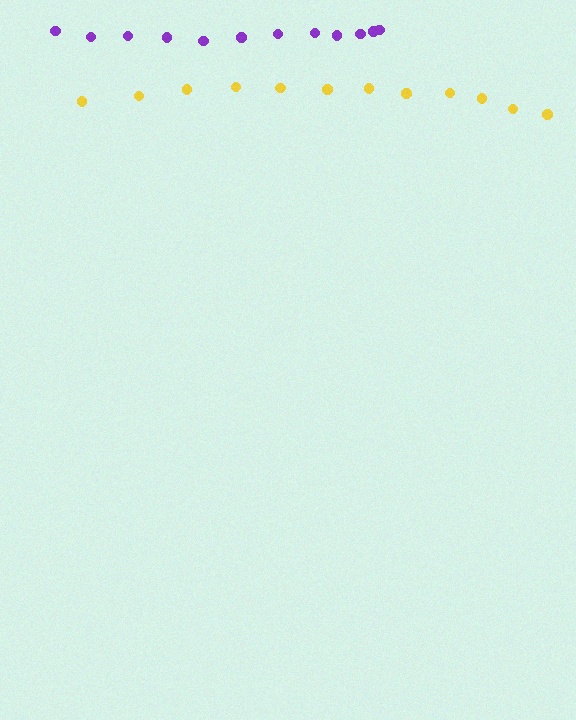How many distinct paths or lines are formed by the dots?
There are 2 distinct paths.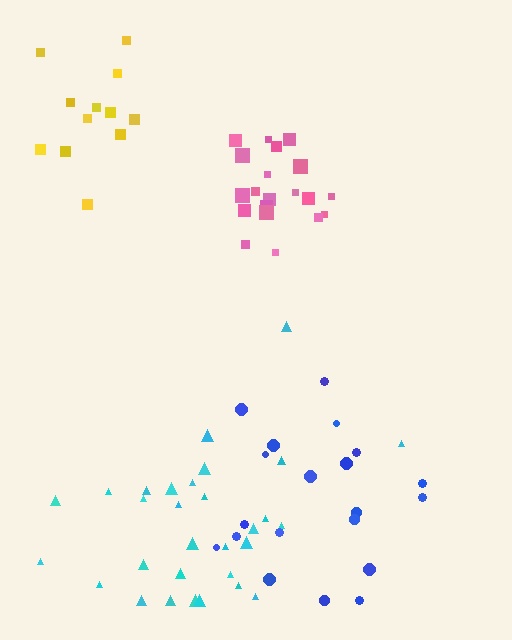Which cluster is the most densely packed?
Pink.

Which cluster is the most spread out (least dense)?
Blue.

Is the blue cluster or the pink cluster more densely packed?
Pink.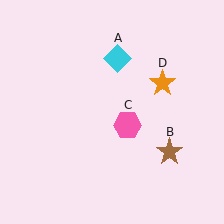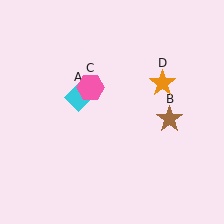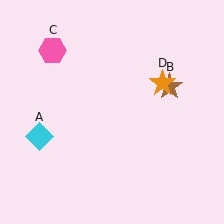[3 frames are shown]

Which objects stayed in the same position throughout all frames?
Orange star (object D) remained stationary.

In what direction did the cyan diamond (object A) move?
The cyan diamond (object A) moved down and to the left.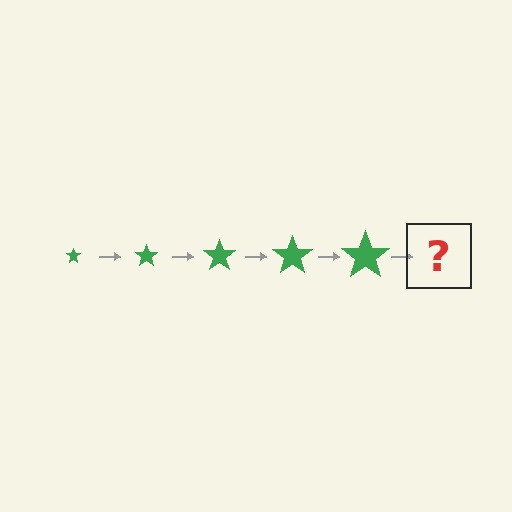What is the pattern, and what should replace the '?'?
The pattern is that the star gets progressively larger each step. The '?' should be a green star, larger than the previous one.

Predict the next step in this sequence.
The next step is a green star, larger than the previous one.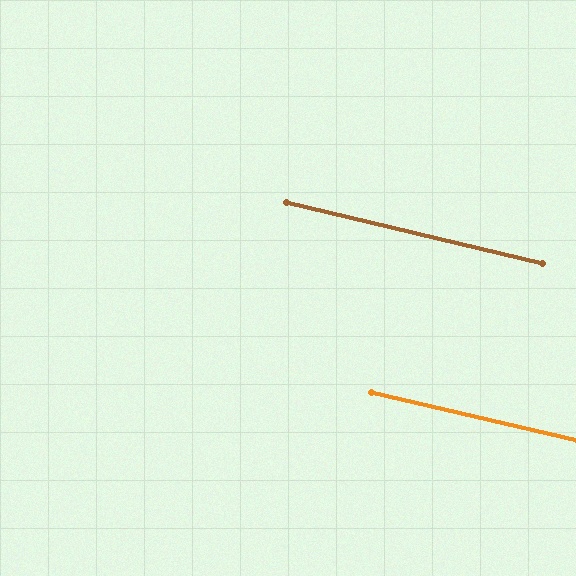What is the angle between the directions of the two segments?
Approximately 0 degrees.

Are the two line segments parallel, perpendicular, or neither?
Parallel — their directions differ by only 0.3°.